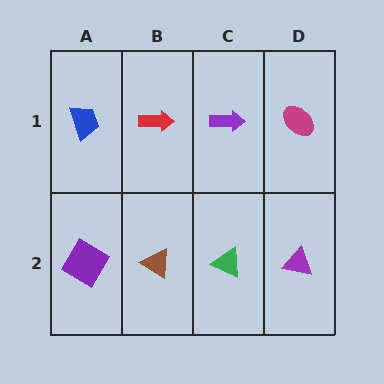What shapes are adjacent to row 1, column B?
A brown triangle (row 2, column B), a blue trapezoid (row 1, column A), a purple arrow (row 1, column C).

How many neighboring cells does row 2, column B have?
3.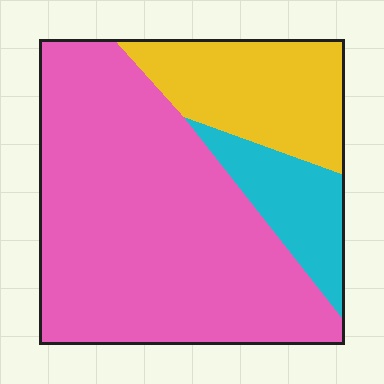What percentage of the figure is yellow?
Yellow takes up about one fifth (1/5) of the figure.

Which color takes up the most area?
Pink, at roughly 65%.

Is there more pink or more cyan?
Pink.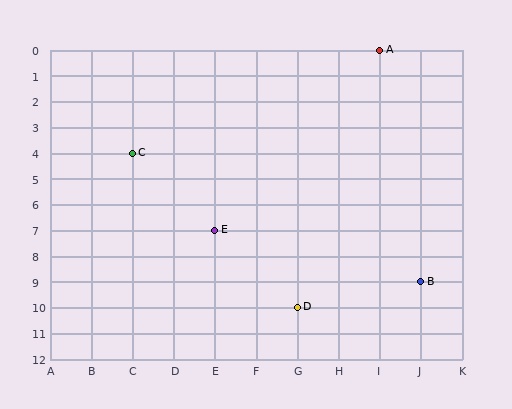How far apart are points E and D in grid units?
Points E and D are 2 columns and 3 rows apart (about 3.6 grid units diagonally).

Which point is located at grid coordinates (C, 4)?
Point C is at (C, 4).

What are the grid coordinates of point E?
Point E is at grid coordinates (E, 7).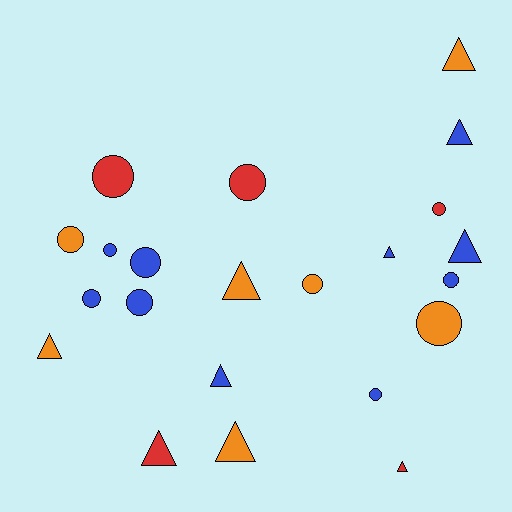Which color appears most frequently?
Blue, with 10 objects.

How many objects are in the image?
There are 22 objects.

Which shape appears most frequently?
Circle, with 12 objects.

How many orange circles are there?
There are 3 orange circles.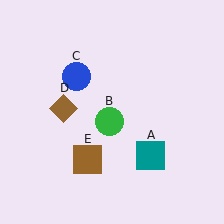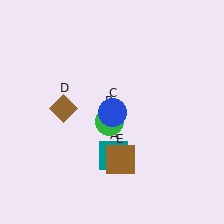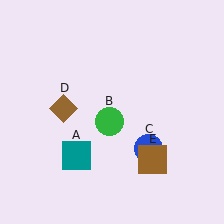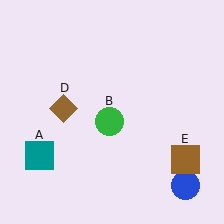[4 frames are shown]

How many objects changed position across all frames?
3 objects changed position: teal square (object A), blue circle (object C), brown square (object E).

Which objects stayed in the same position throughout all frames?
Green circle (object B) and brown diamond (object D) remained stationary.